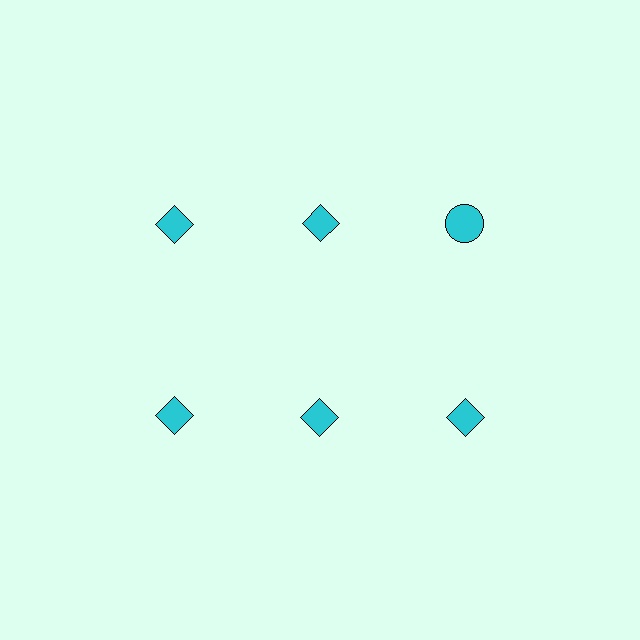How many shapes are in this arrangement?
There are 6 shapes arranged in a grid pattern.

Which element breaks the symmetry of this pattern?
The cyan circle in the top row, center column breaks the symmetry. All other shapes are cyan diamonds.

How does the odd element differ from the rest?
It has a different shape: circle instead of diamond.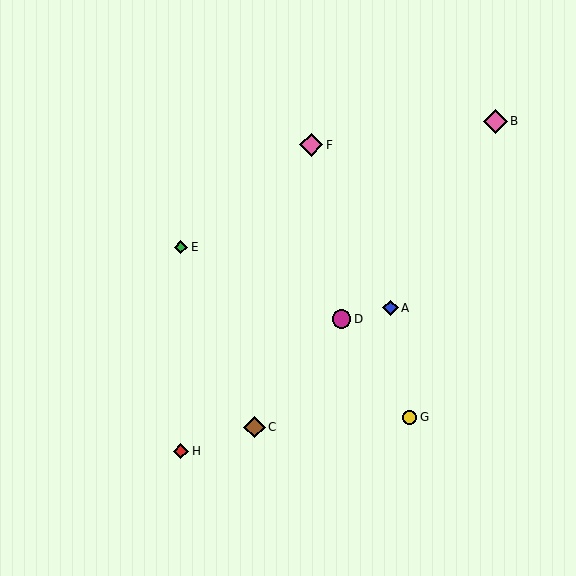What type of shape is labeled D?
Shape D is a magenta circle.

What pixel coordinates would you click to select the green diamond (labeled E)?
Click at (181, 247) to select the green diamond E.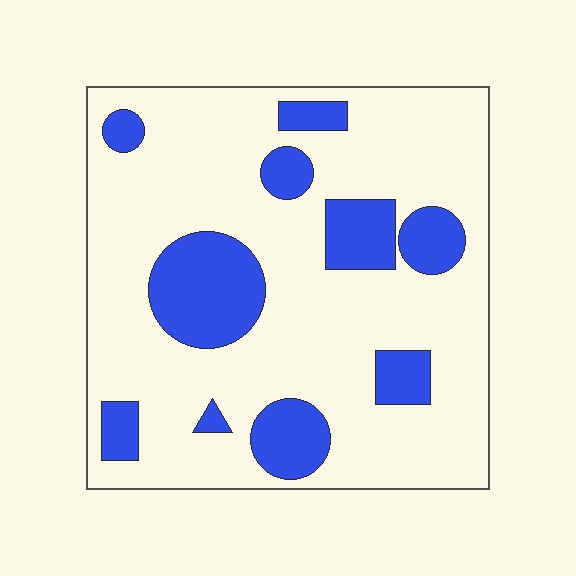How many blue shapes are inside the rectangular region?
10.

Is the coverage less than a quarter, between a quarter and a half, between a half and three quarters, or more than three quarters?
Less than a quarter.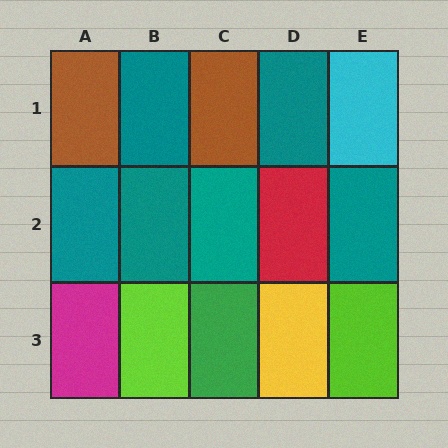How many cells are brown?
2 cells are brown.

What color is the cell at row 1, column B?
Teal.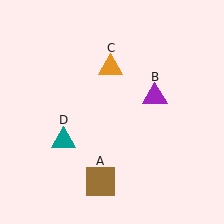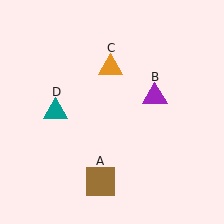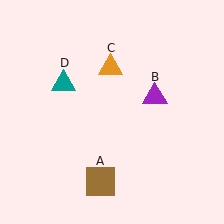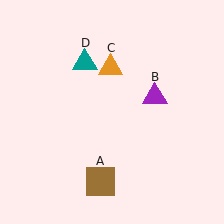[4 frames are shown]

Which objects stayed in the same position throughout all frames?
Brown square (object A) and purple triangle (object B) and orange triangle (object C) remained stationary.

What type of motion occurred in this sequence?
The teal triangle (object D) rotated clockwise around the center of the scene.